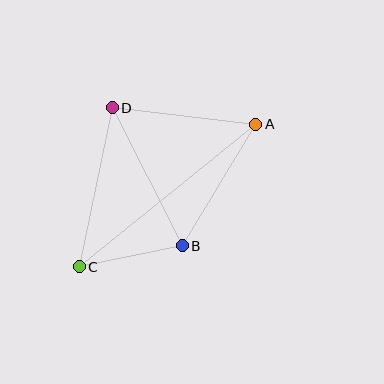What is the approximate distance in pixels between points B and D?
The distance between B and D is approximately 155 pixels.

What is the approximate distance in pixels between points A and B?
The distance between A and B is approximately 142 pixels.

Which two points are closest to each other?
Points B and C are closest to each other.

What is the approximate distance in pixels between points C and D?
The distance between C and D is approximately 162 pixels.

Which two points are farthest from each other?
Points A and C are farthest from each other.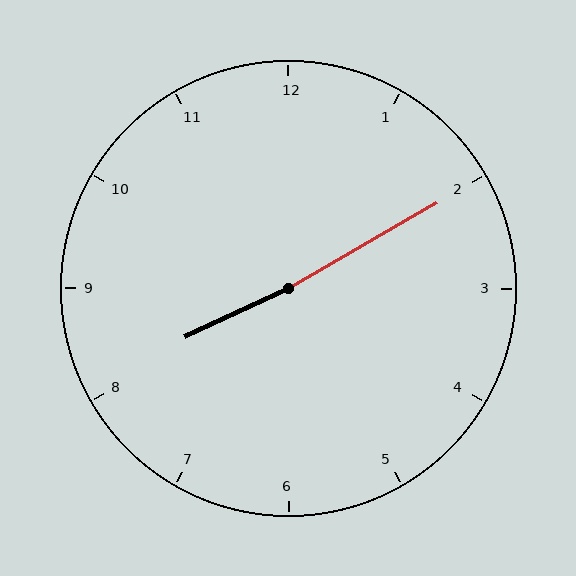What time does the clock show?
8:10.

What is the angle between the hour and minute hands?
Approximately 175 degrees.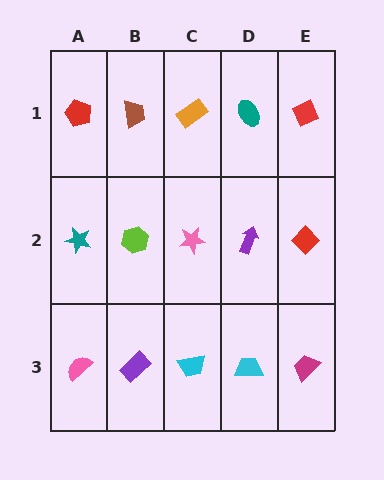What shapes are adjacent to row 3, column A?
A teal star (row 2, column A), a purple rectangle (row 3, column B).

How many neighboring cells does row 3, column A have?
2.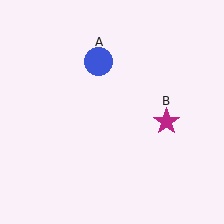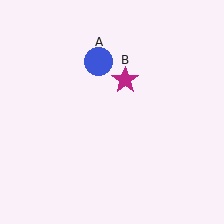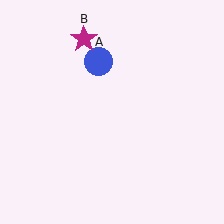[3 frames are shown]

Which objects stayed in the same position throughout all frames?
Blue circle (object A) remained stationary.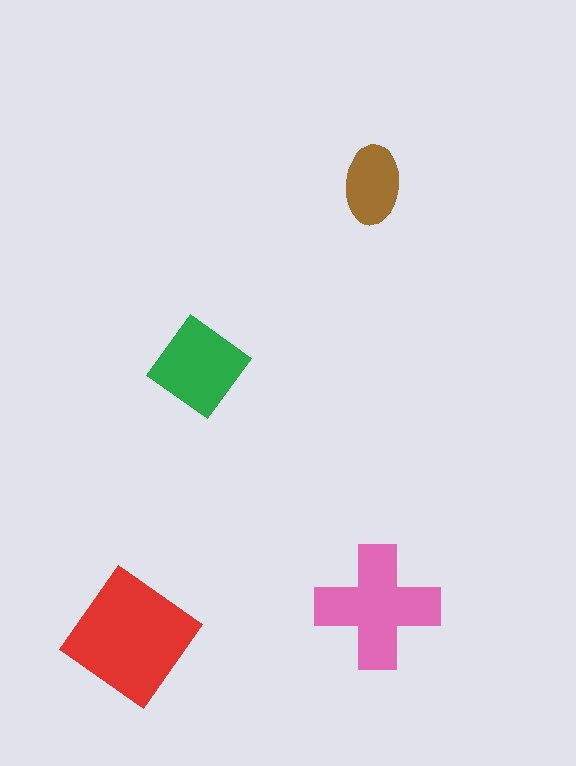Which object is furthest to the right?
The pink cross is rightmost.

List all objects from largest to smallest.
The red diamond, the pink cross, the green diamond, the brown ellipse.